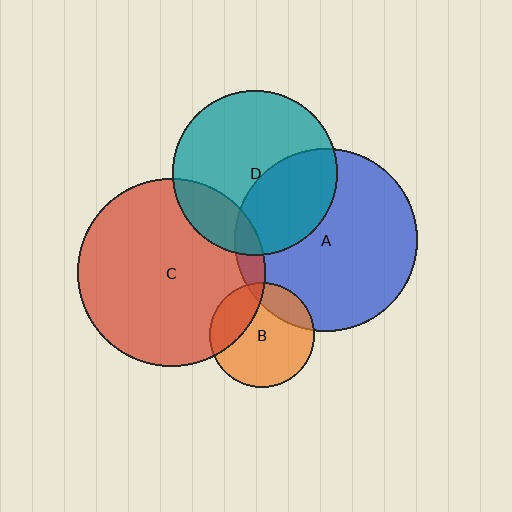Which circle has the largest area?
Circle C (red).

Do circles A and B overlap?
Yes.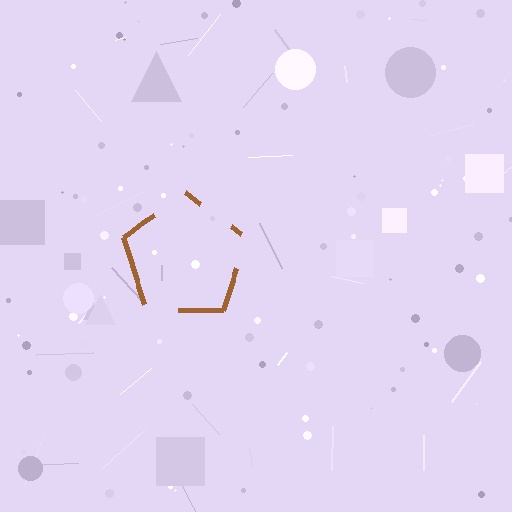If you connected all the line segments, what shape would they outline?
They would outline a pentagon.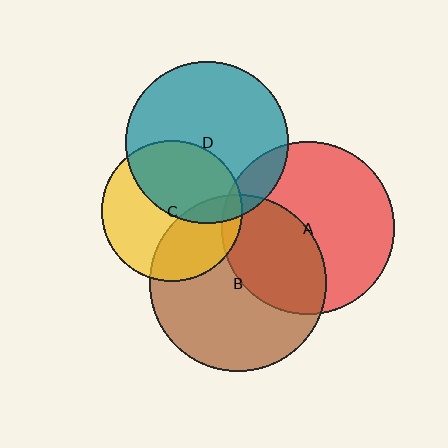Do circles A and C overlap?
Yes.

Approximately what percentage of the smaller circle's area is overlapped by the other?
Approximately 5%.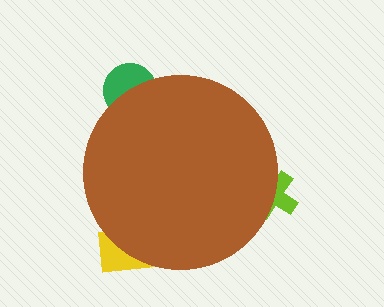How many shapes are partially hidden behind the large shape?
3 shapes are partially hidden.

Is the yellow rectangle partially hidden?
Yes, the yellow rectangle is partially hidden behind the brown circle.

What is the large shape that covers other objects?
A brown circle.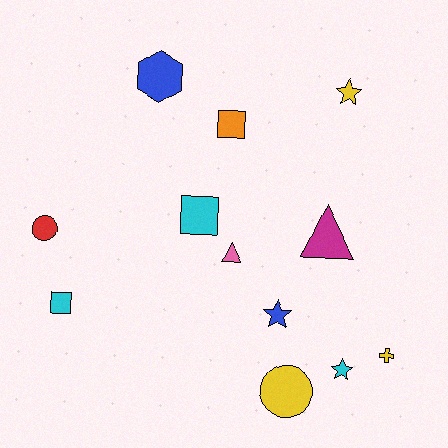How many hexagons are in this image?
There is 1 hexagon.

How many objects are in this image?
There are 12 objects.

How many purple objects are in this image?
There are no purple objects.